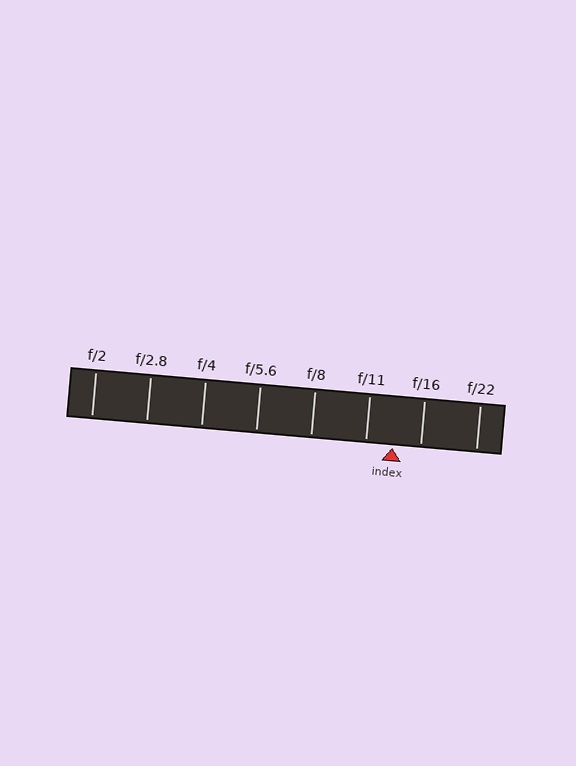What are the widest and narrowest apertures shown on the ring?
The widest aperture shown is f/2 and the narrowest is f/22.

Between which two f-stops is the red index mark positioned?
The index mark is between f/11 and f/16.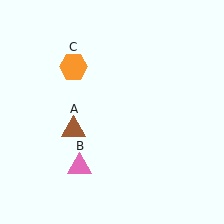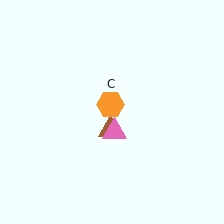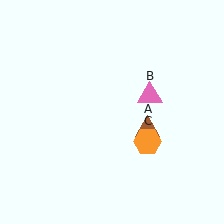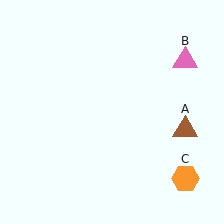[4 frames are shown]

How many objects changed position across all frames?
3 objects changed position: brown triangle (object A), pink triangle (object B), orange hexagon (object C).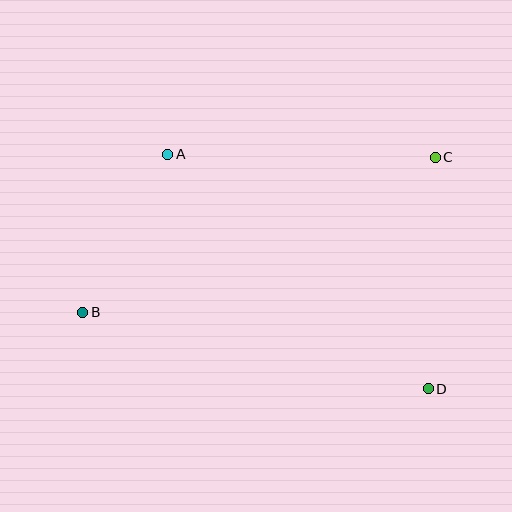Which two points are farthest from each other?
Points B and C are farthest from each other.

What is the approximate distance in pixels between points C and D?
The distance between C and D is approximately 232 pixels.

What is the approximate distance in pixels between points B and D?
The distance between B and D is approximately 354 pixels.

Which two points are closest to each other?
Points A and B are closest to each other.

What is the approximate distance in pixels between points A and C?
The distance between A and C is approximately 268 pixels.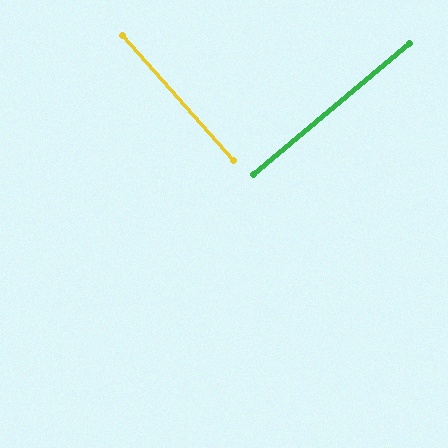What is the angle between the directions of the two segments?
Approximately 88 degrees.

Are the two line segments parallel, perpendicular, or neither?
Perpendicular — they meet at approximately 88°.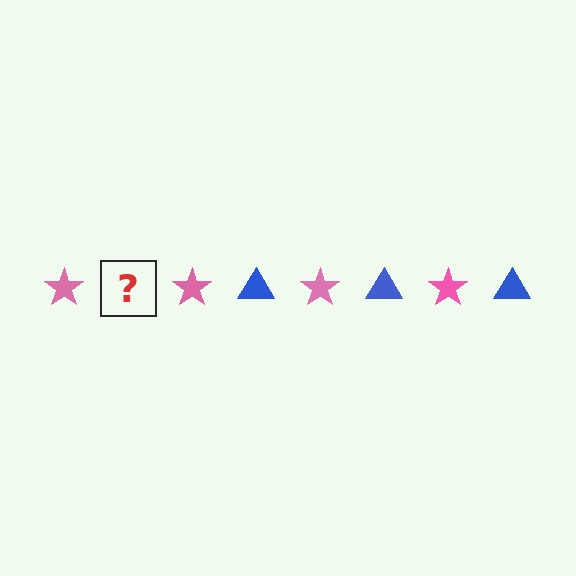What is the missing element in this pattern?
The missing element is a blue triangle.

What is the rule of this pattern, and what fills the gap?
The rule is that the pattern alternates between pink star and blue triangle. The gap should be filled with a blue triangle.